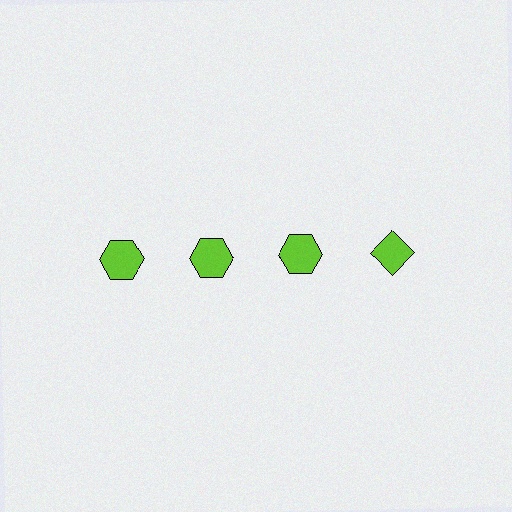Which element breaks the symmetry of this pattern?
The lime diamond in the top row, second from right column breaks the symmetry. All other shapes are lime hexagons.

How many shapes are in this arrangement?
There are 4 shapes arranged in a grid pattern.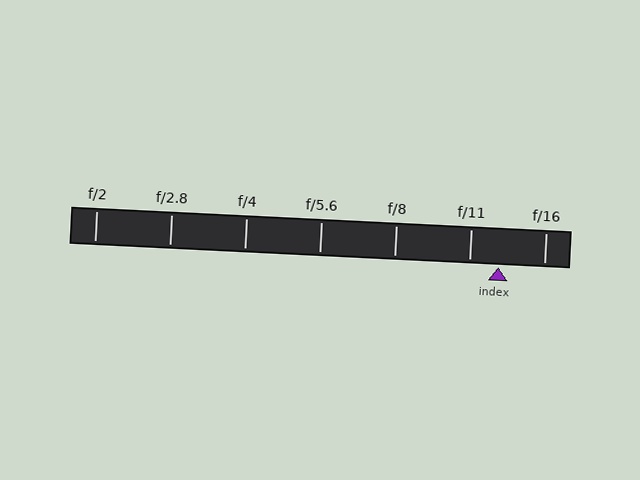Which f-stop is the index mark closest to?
The index mark is closest to f/11.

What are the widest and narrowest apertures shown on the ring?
The widest aperture shown is f/2 and the narrowest is f/16.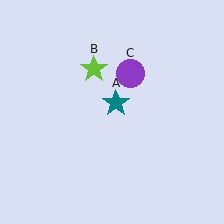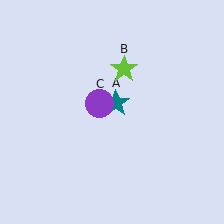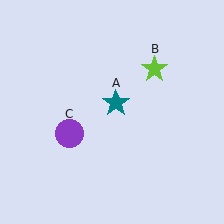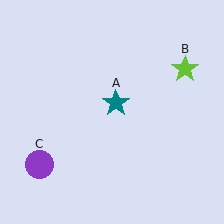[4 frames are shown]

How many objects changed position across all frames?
2 objects changed position: lime star (object B), purple circle (object C).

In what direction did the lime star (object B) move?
The lime star (object B) moved right.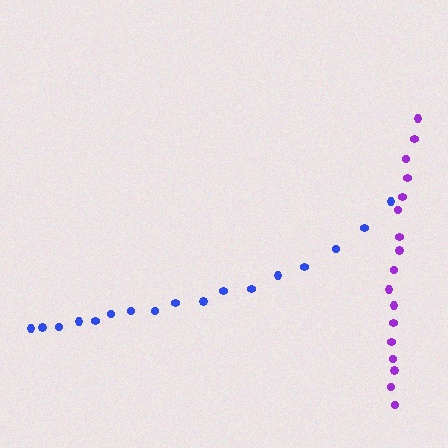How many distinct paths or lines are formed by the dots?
There are 2 distinct paths.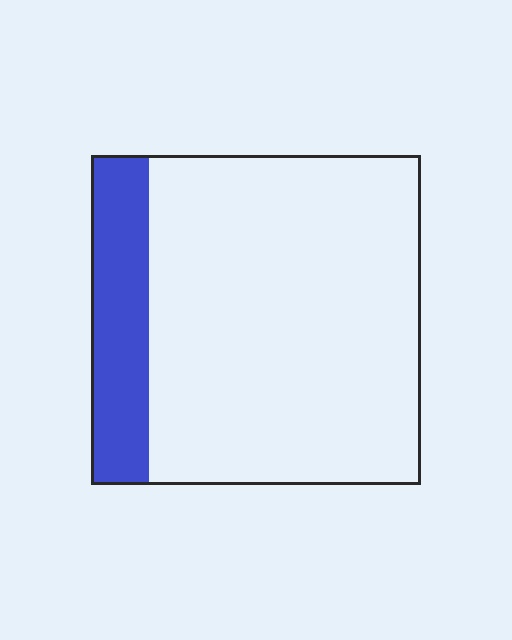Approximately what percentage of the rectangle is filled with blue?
Approximately 20%.